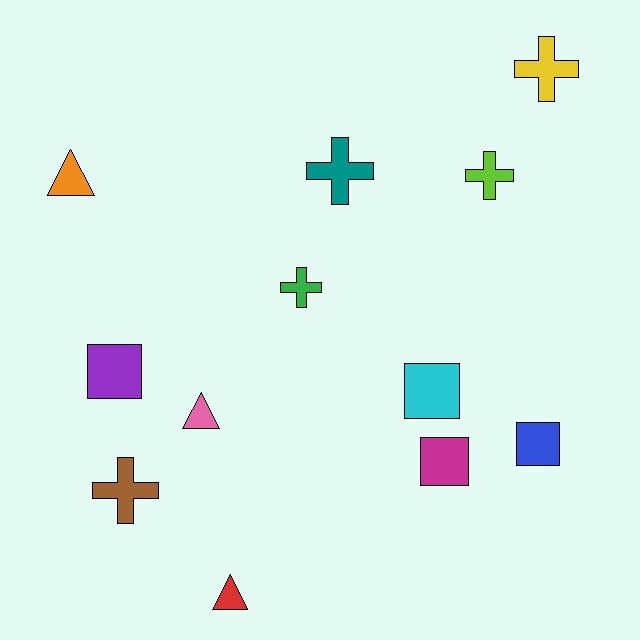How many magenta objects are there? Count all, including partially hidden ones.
There is 1 magenta object.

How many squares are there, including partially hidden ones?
There are 4 squares.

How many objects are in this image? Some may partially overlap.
There are 12 objects.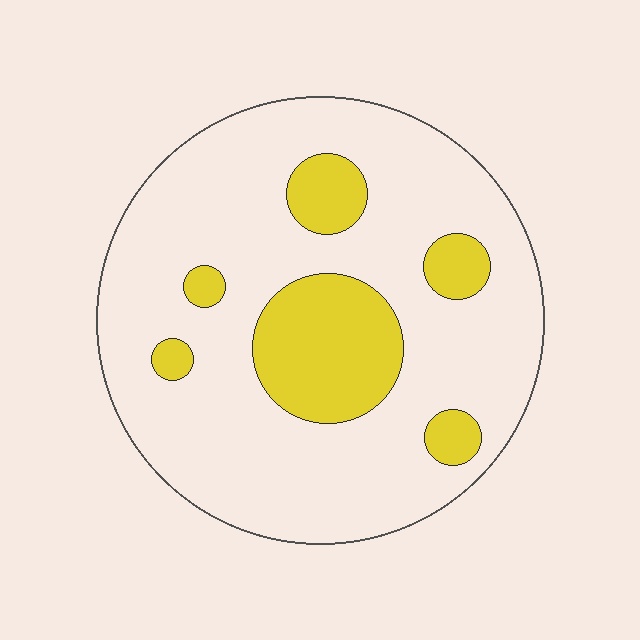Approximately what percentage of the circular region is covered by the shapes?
Approximately 20%.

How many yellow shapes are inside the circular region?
6.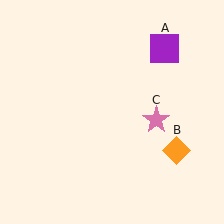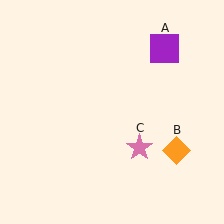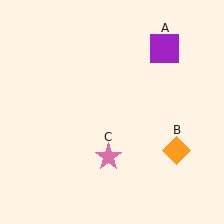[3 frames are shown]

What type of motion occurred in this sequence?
The pink star (object C) rotated clockwise around the center of the scene.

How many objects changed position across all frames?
1 object changed position: pink star (object C).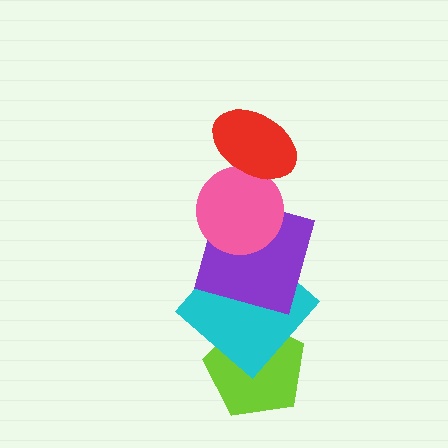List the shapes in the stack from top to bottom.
From top to bottom: the red ellipse, the pink circle, the purple square, the cyan diamond, the lime pentagon.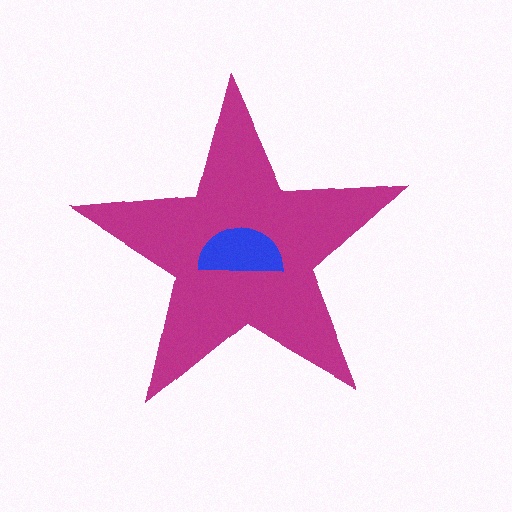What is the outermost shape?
The magenta star.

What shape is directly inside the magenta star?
The blue semicircle.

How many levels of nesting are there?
2.